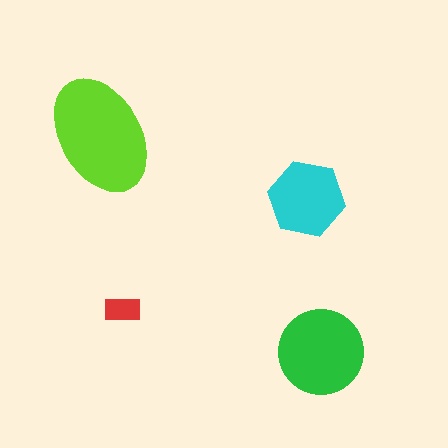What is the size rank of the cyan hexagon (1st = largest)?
3rd.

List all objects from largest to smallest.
The lime ellipse, the green circle, the cyan hexagon, the red rectangle.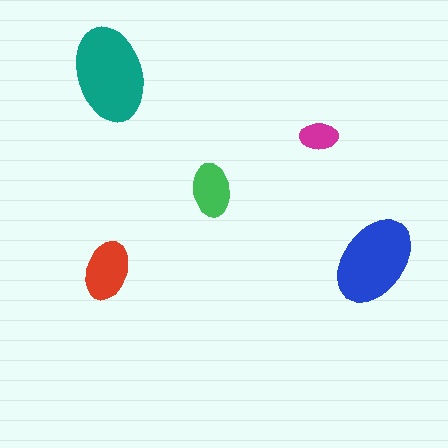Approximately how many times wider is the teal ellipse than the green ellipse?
About 2 times wider.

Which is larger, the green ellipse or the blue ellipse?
The blue one.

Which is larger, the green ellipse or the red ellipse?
The red one.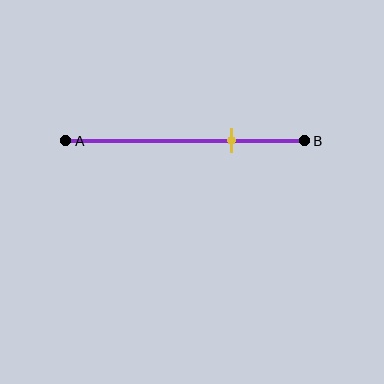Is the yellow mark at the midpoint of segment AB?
No, the mark is at about 70% from A, not at the 50% midpoint.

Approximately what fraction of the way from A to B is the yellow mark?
The yellow mark is approximately 70% of the way from A to B.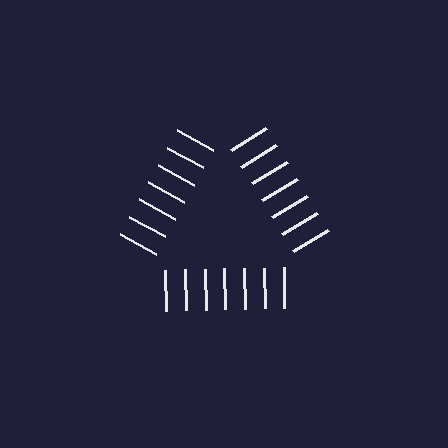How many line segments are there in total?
21 — 7 along each of the 3 edges.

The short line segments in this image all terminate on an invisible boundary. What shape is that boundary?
An illusory triangle — the line segments terminate on its edges but no continuous stroke is drawn.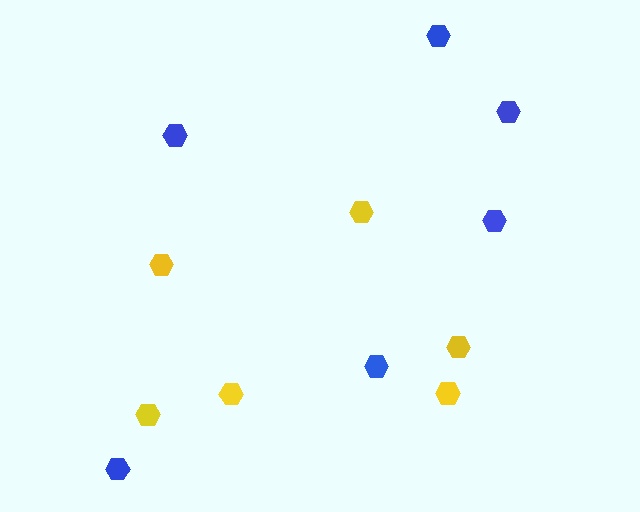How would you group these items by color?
There are 2 groups: one group of blue hexagons (6) and one group of yellow hexagons (6).